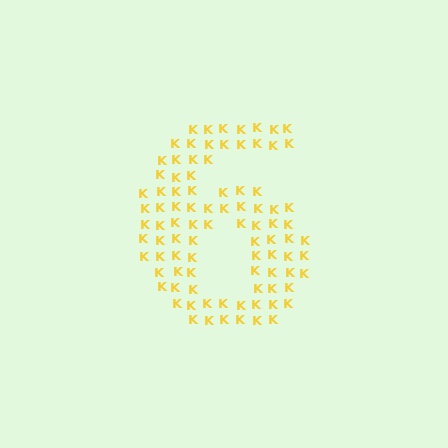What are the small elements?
The small elements are letter K's.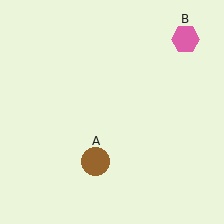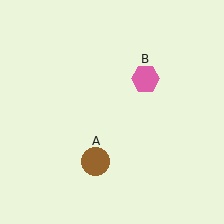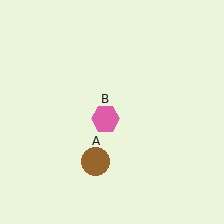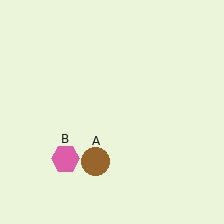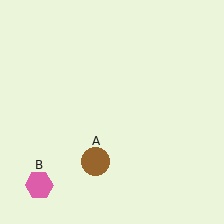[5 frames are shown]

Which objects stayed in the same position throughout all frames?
Brown circle (object A) remained stationary.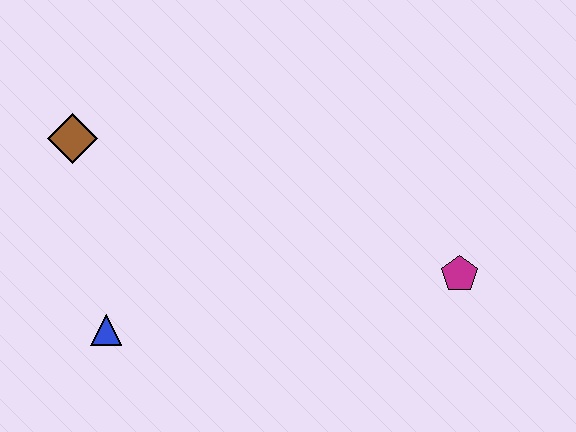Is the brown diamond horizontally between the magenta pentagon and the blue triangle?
No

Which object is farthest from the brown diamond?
The magenta pentagon is farthest from the brown diamond.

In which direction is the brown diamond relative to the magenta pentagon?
The brown diamond is to the left of the magenta pentagon.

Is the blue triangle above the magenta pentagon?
No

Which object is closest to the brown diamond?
The blue triangle is closest to the brown diamond.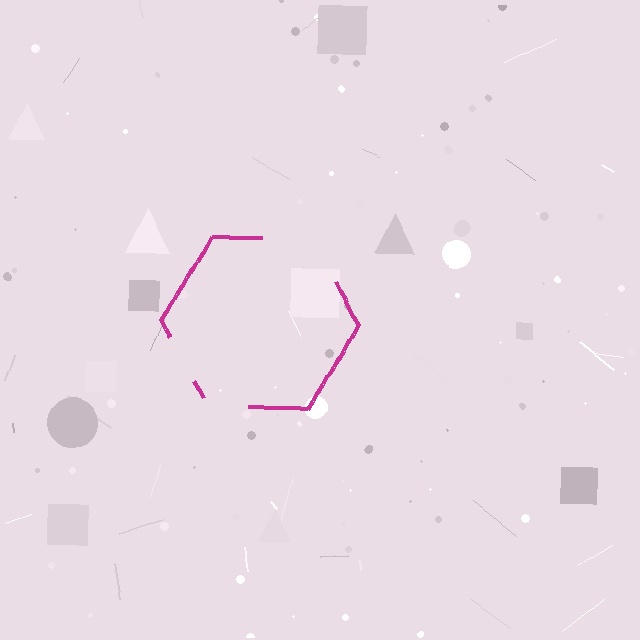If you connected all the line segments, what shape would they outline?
They would outline a hexagon.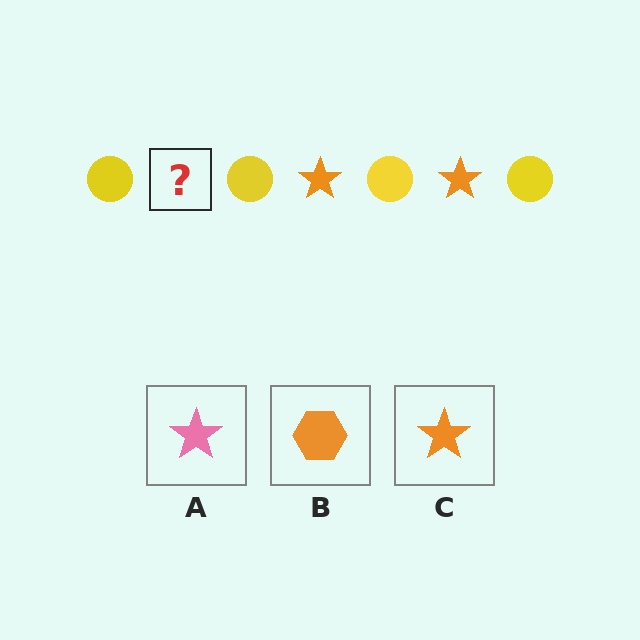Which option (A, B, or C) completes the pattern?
C.